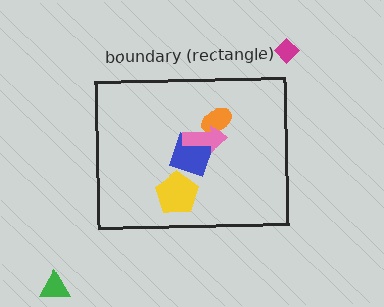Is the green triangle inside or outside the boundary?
Outside.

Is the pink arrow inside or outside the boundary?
Inside.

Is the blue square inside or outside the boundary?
Inside.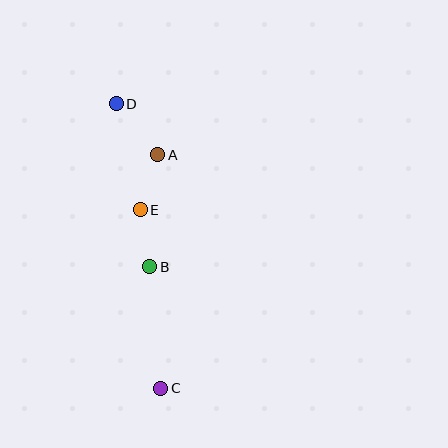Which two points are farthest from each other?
Points C and D are farthest from each other.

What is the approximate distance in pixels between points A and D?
The distance between A and D is approximately 66 pixels.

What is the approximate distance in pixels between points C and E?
The distance between C and E is approximately 179 pixels.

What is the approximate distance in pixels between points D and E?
The distance between D and E is approximately 109 pixels.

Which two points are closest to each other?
Points B and E are closest to each other.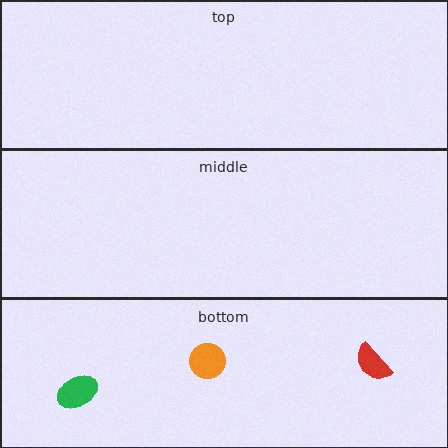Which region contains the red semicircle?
The bottom region.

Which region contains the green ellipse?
The bottom region.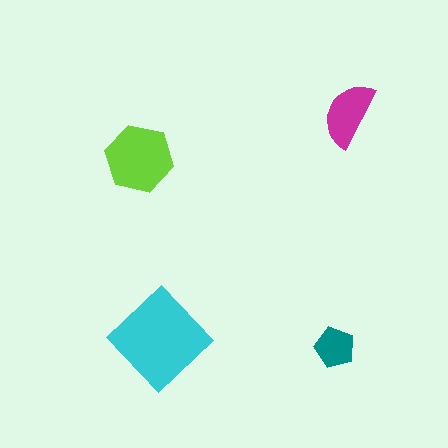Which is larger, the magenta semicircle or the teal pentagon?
The magenta semicircle.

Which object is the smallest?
The teal pentagon.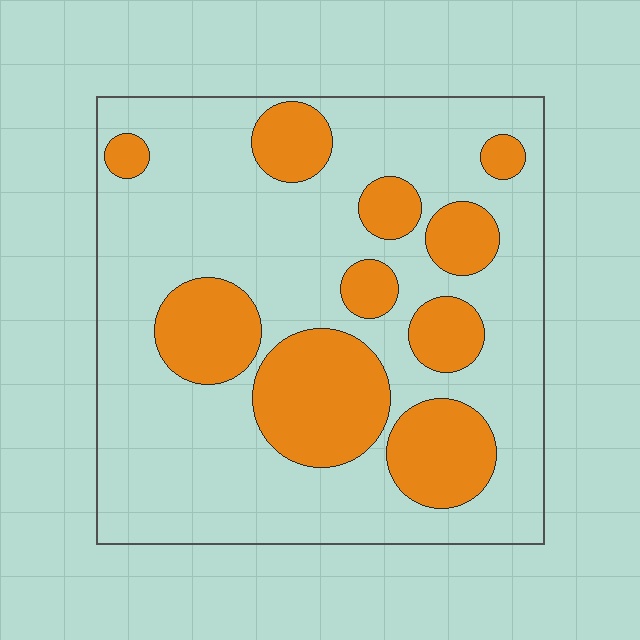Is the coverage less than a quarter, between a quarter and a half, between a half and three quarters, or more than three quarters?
Between a quarter and a half.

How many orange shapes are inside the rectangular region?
10.